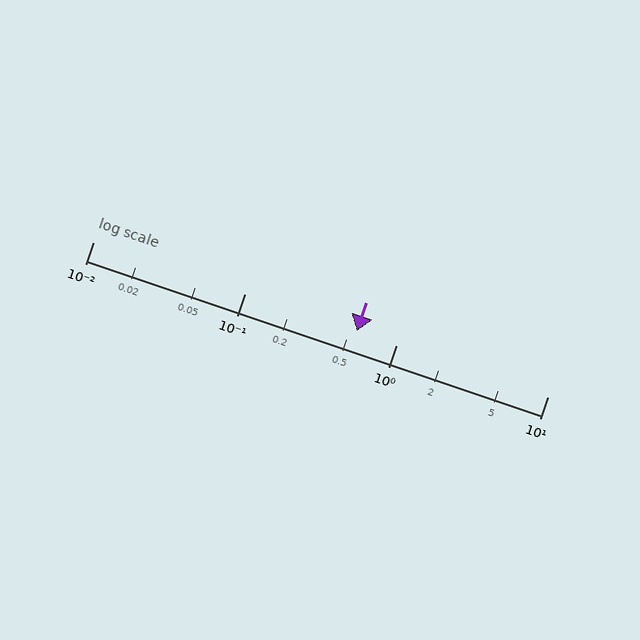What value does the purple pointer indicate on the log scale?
The pointer indicates approximately 0.55.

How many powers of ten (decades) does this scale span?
The scale spans 3 decades, from 0.01 to 10.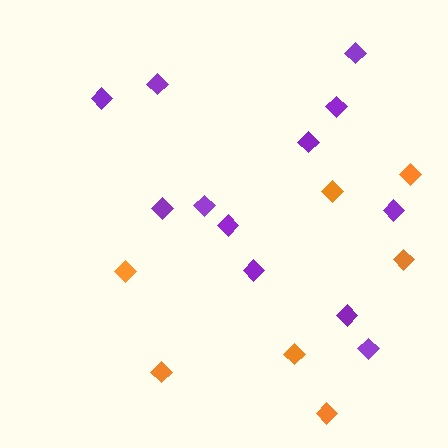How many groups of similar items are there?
There are 2 groups: one group of orange diamonds (7) and one group of purple diamonds (12).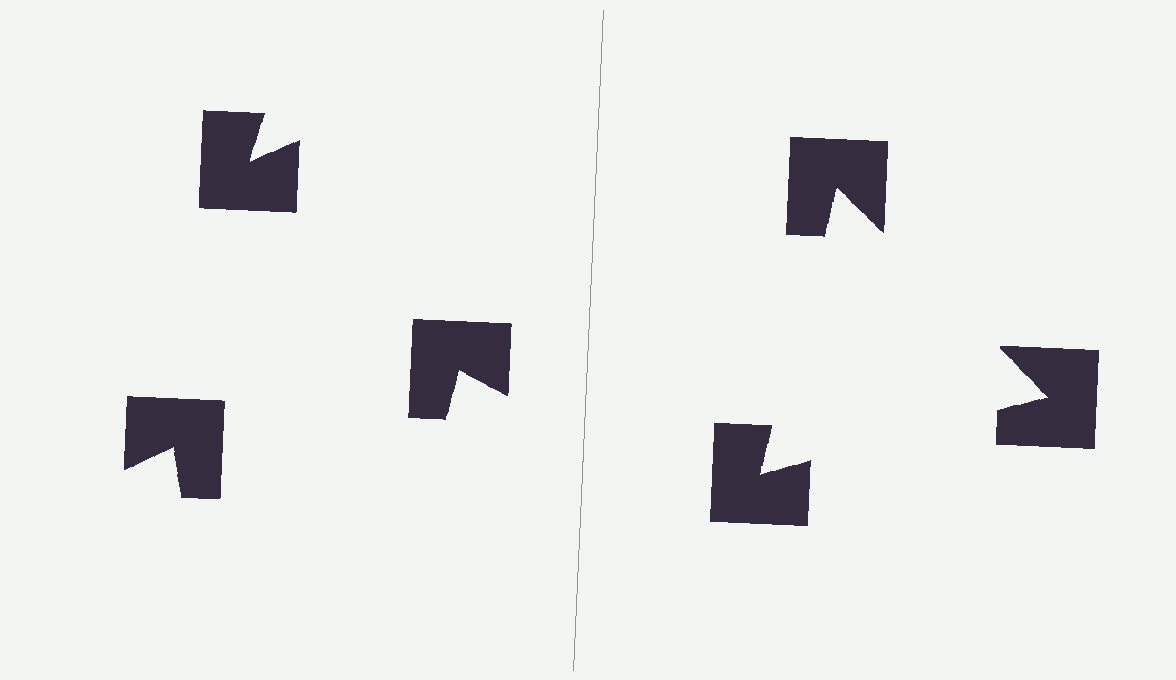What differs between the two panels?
The notched squares are positioned identically on both sides; only the wedge orientations differ. On the right they align to a triangle; on the left they are misaligned.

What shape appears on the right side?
An illusory triangle.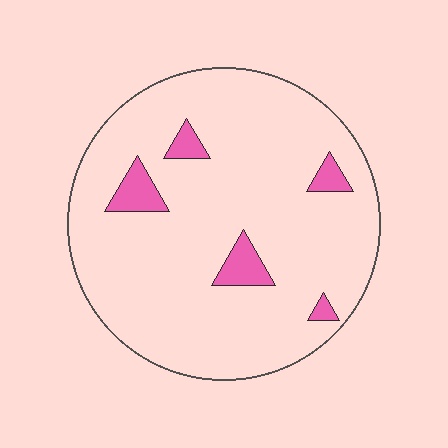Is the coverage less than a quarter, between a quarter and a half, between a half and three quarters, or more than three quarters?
Less than a quarter.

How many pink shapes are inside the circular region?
5.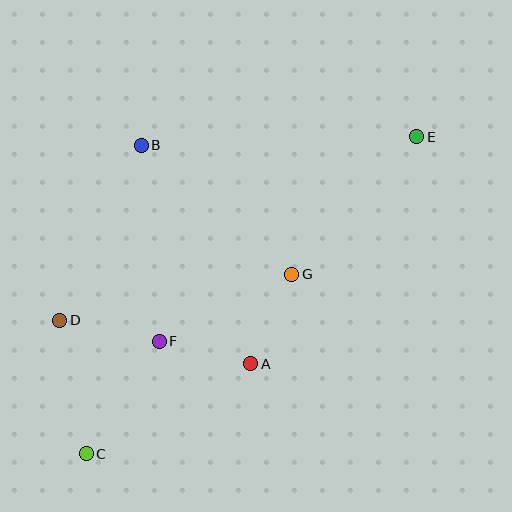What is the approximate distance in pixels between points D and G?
The distance between D and G is approximately 236 pixels.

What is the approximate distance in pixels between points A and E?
The distance between A and E is approximately 281 pixels.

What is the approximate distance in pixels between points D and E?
The distance between D and E is approximately 402 pixels.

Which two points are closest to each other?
Points A and F are closest to each other.